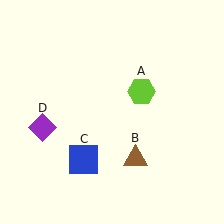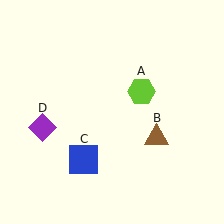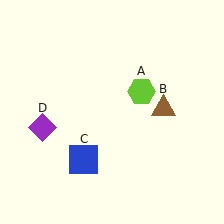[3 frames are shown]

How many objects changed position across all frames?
1 object changed position: brown triangle (object B).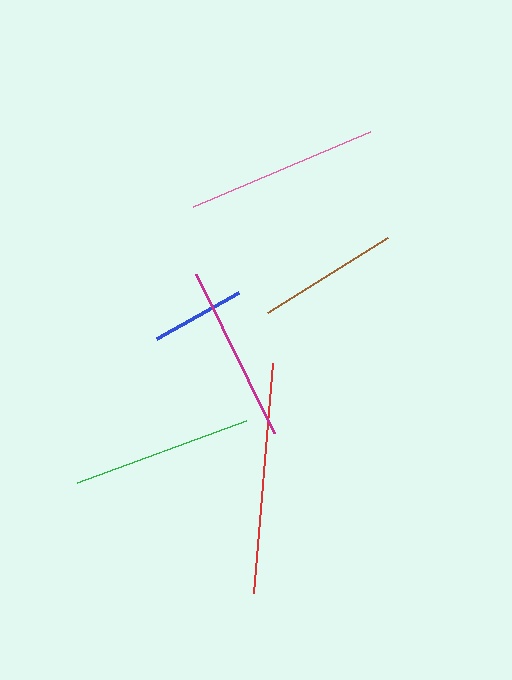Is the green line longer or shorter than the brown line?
The green line is longer than the brown line.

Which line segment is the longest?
The red line is the longest at approximately 231 pixels.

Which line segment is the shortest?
The blue line is the shortest at approximately 94 pixels.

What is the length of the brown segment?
The brown segment is approximately 141 pixels long.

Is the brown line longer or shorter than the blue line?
The brown line is longer than the blue line.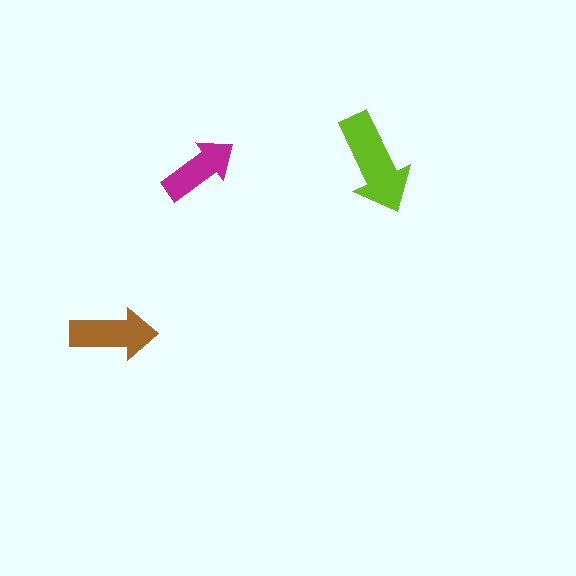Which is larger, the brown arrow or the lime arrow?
The lime one.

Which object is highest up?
The lime arrow is topmost.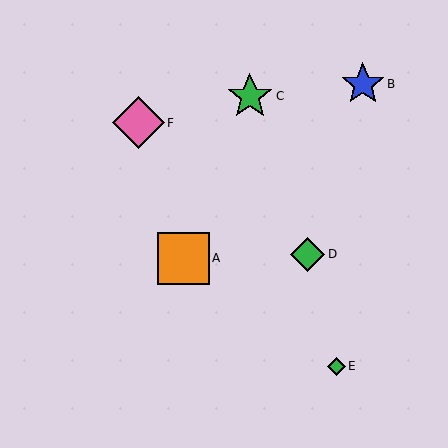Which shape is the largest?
The pink diamond (labeled F) is the largest.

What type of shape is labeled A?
Shape A is an orange square.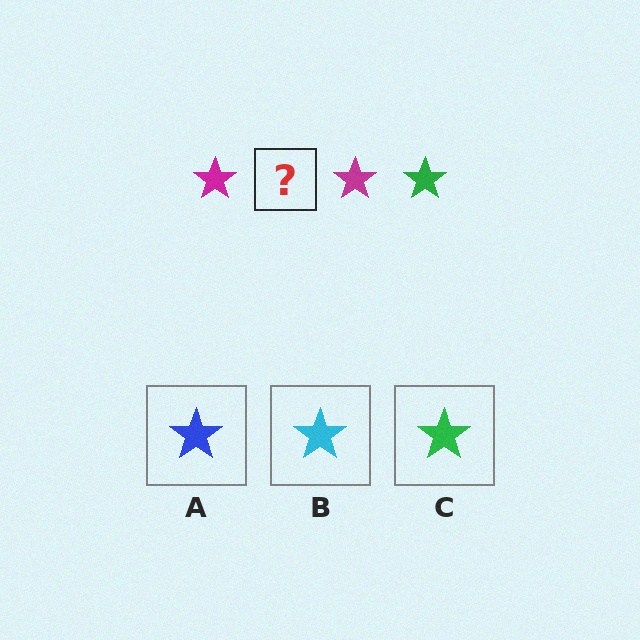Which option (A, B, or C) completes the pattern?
C.